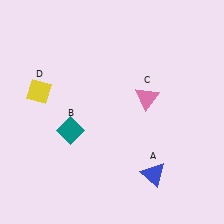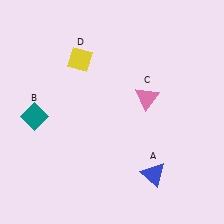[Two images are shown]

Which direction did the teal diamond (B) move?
The teal diamond (B) moved left.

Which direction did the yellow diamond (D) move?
The yellow diamond (D) moved right.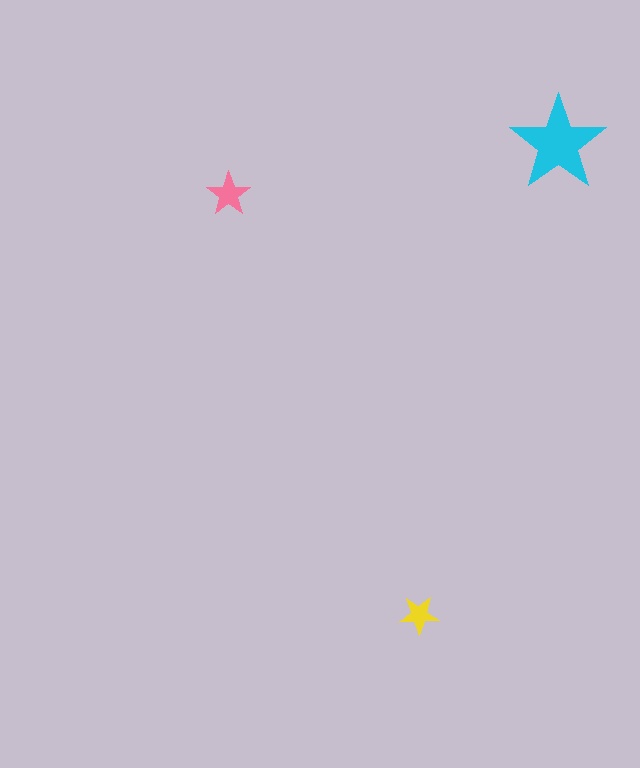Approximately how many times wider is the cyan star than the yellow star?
About 2.5 times wider.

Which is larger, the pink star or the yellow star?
The pink one.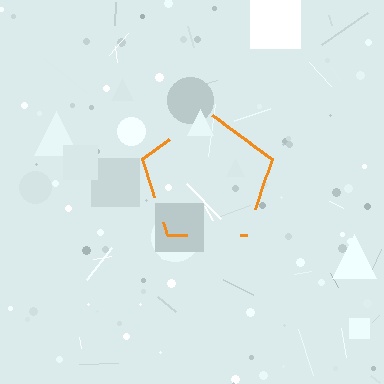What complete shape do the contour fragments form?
The contour fragments form a pentagon.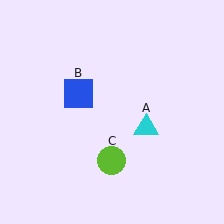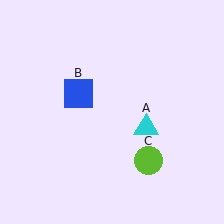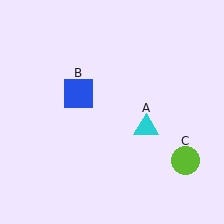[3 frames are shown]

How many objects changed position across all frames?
1 object changed position: lime circle (object C).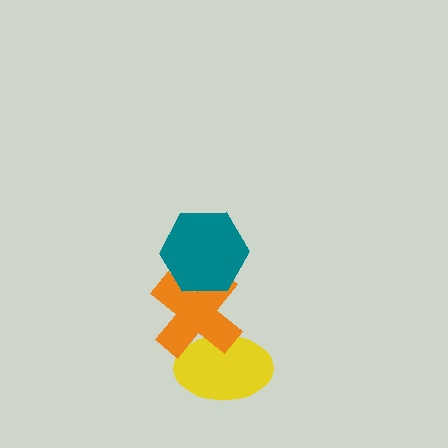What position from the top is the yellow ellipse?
The yellow ellipse is 3rd from the top.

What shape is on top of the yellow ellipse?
The orange cross is on top of the yellow ellipse.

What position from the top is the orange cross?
The orange cross is 2nd from the top.